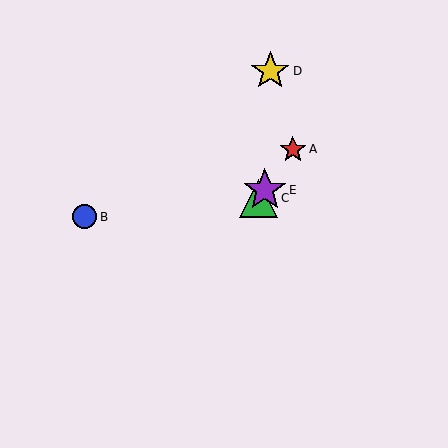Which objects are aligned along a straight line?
Objects A, C, E are aligned along a straight line.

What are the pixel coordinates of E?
Object E is at (265, 190).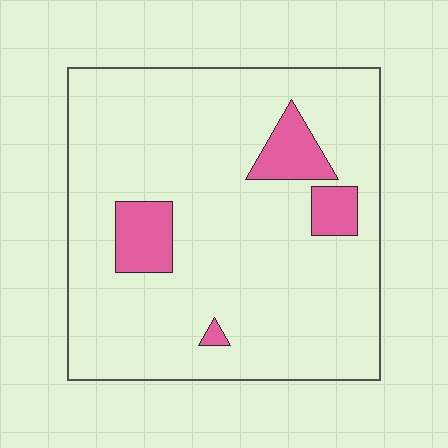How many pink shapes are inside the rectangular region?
4.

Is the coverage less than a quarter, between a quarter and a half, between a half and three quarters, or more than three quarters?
Less than a quarter.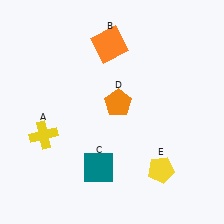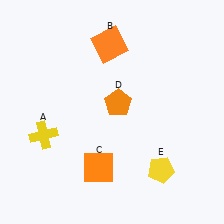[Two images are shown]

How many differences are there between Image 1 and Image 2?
There is 1 difference between the two images.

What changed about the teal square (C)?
In Image 1, C is teal. In Image 2, it changed to orange.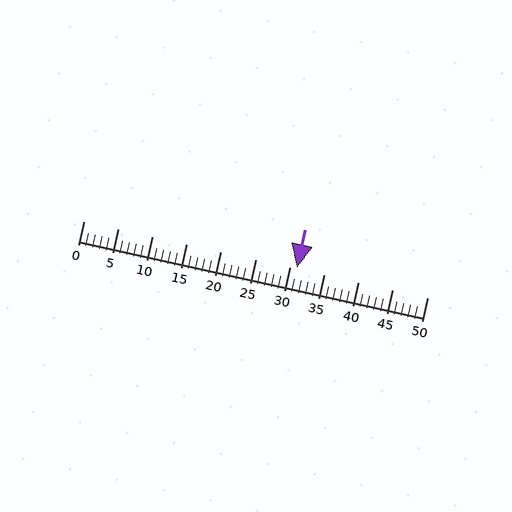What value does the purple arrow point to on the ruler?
The purple arrow points to approximately 31.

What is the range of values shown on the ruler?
The ruler shows values from 0 to 50.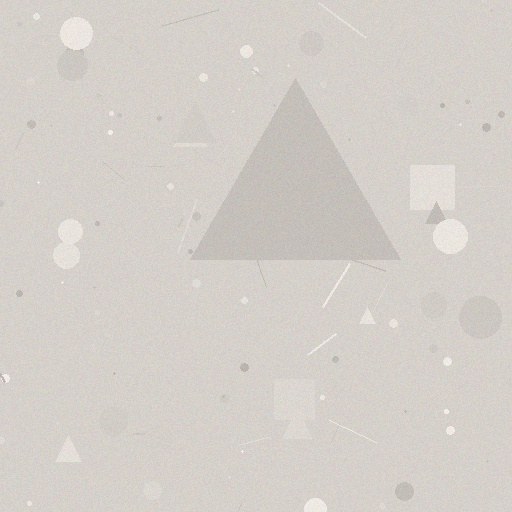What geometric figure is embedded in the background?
A triangle is embedded in the background.